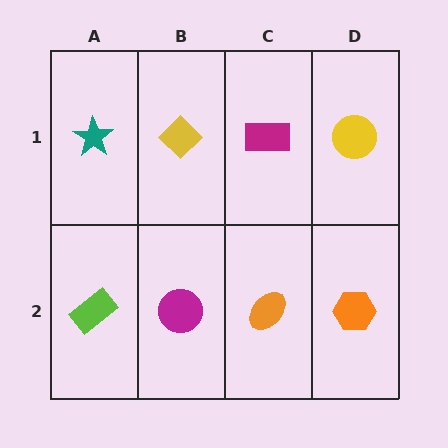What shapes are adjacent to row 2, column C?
A magenta rectangle (row 1, column C), a magenta circle (row 2, column B), an orange hexagon (row 2, column D).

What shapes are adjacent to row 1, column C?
An orange ellipse (row 2, column C), a yellow diamond (row 1, column B), a yellow circle (row 1, column D).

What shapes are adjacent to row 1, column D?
An orange hexagon (row 2, column D), a magenta rectangle (row 1, column C).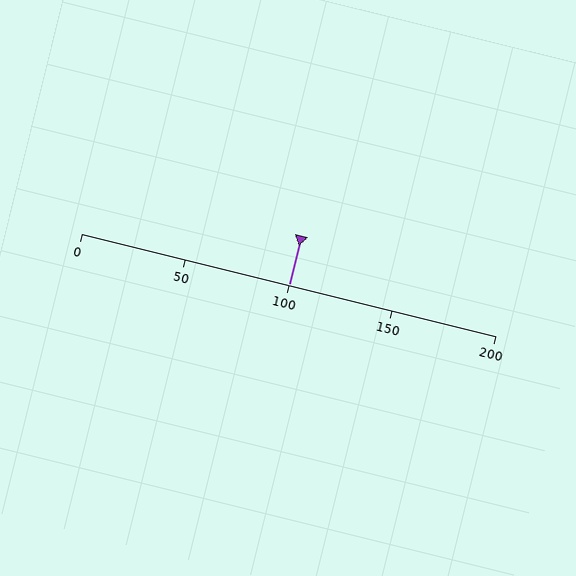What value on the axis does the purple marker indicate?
The marker indicates approximately 100.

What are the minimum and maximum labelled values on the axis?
The axis runs from 0 to 200.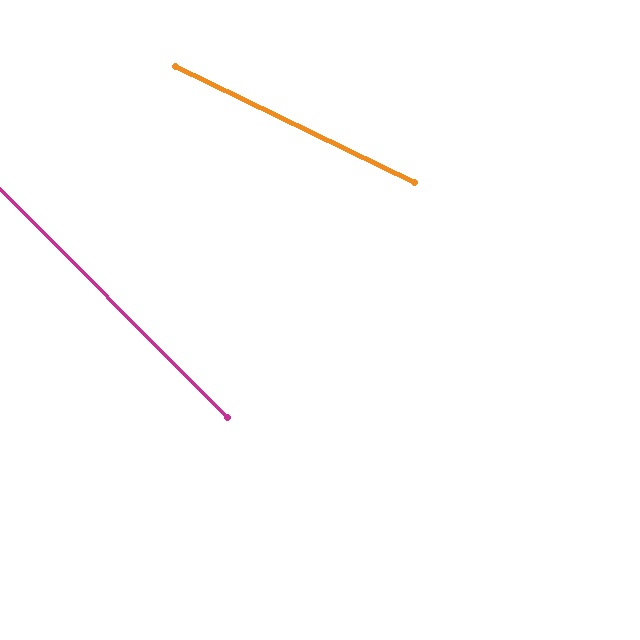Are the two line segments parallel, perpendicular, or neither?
Neither parallel nor perpendicular — they differ by about 19°.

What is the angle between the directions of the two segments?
Approximately 19 degrees.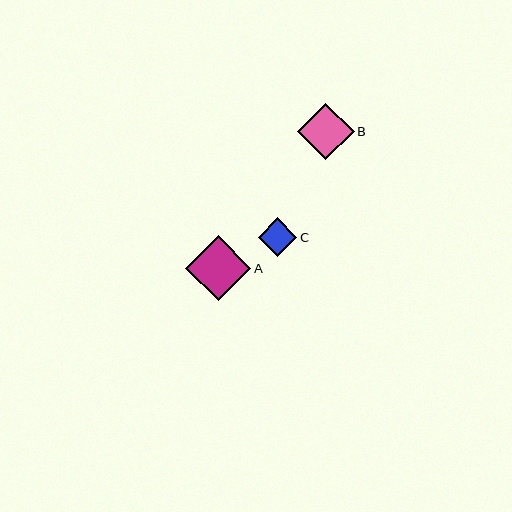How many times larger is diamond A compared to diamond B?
Diamond A is approximately 1.2 times the size of diamond B.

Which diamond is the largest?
Diamond A is the largest with a size of approximately 65 pixels.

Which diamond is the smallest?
Diamond C is the smallest with a size of approximately 39 pixels.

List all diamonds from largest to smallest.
From largest to smallest: A, B, C.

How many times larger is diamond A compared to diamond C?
Diamond A is approximately 1.7 times the size of diamond C.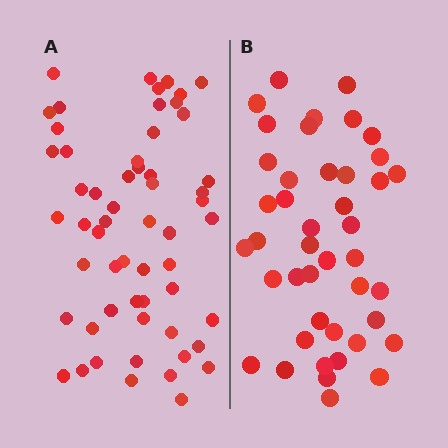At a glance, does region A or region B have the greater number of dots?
Region A (the left region) has more dots.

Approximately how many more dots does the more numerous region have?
Region A has approximately 15 more dots than region B.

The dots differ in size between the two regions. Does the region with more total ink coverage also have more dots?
No. Region B has more total ink coverage because its dots are larger, but region A actually contains more individual dots. Total area can be misleading — the number of items is what matters here.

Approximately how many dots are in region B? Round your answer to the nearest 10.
About 40 dots. (The exact count is 43, which rounds to 40.)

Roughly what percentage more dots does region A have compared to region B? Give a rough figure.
About 35% more.